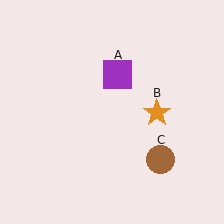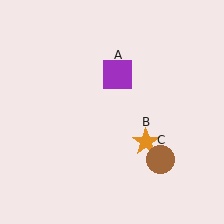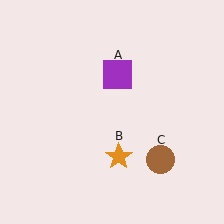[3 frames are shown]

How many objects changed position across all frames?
1 object changed position: orange star (object B).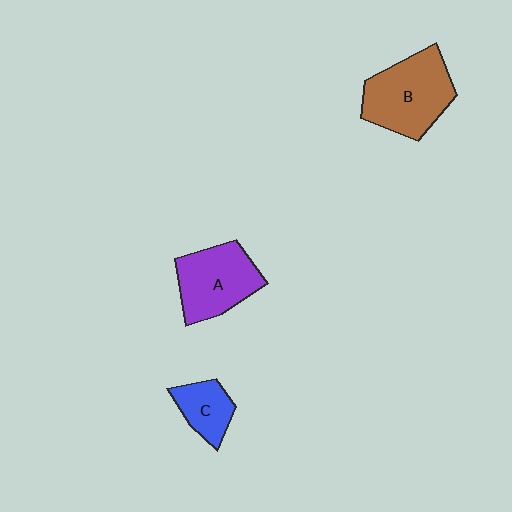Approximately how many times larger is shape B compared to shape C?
Approximately 2.1 times.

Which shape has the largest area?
Shape B (brown).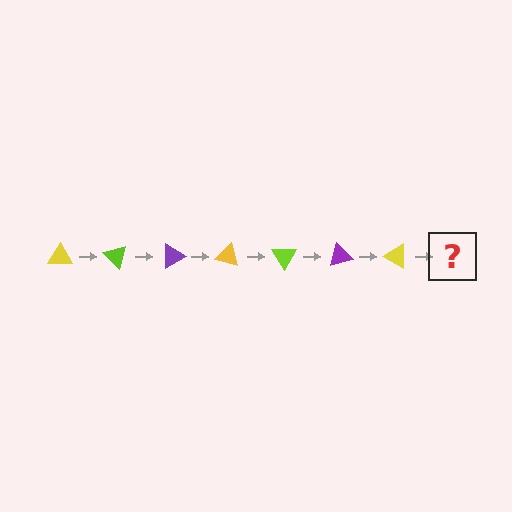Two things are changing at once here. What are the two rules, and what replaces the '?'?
The two rules are that it rotates 45 degrees each step and the color cycles through yellow, lime, and purple. The '?' should be a lime triangle, rotated 315 degrees from the start.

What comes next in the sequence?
The next element should be a lime triangle, rotated 315 degrees from the start.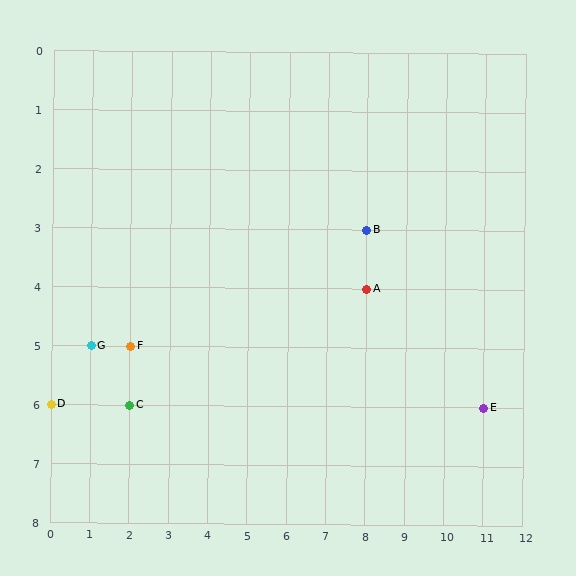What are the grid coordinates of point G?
Point G is at grid coordinates (1, 5).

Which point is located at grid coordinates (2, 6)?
Point C is at (2, 6).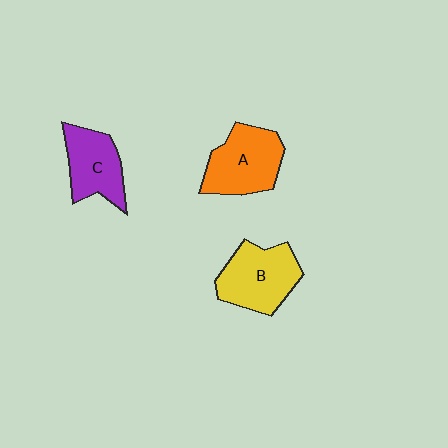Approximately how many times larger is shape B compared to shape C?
Approximately 1.2 times.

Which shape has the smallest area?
Shape C (purple).